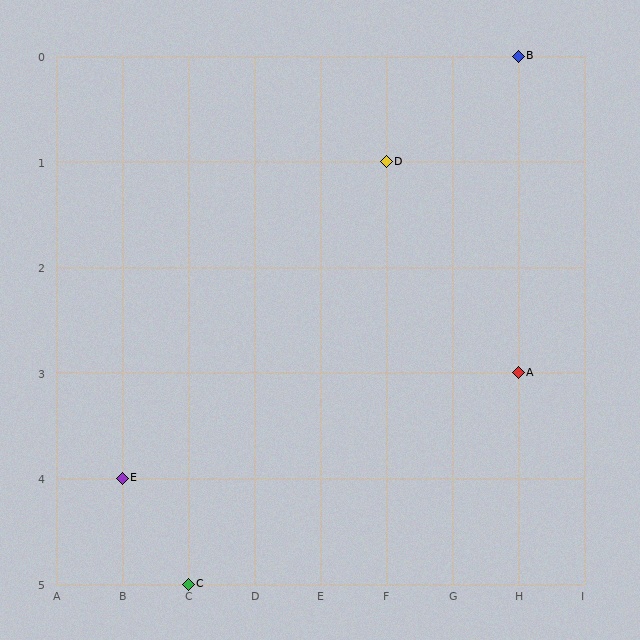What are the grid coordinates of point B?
Point B is at grid coordinates (H, 0).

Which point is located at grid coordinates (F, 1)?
Point D is at (F, 1).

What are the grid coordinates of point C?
Point C is at grid coordinates (C, 5).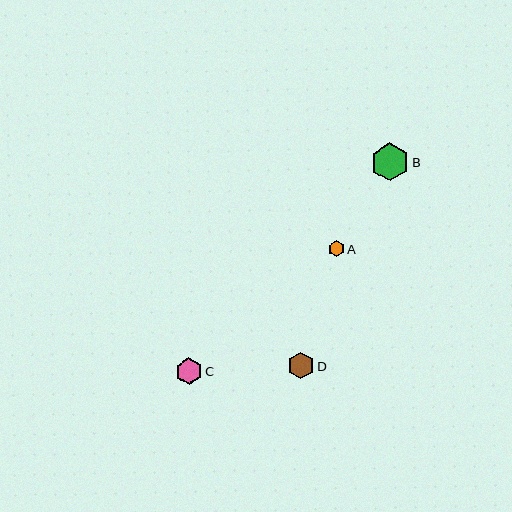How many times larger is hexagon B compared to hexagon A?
Hexagon B is approximately 2.4 times the size of hexagon A.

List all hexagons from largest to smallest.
From largest to smallest: B, D, C, A.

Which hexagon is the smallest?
Hexagon A is the smallest with a size of approximately 16 pixels.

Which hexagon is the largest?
Hexagon B is the largest with a size of approximately 38 pixels.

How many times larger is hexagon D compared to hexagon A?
Hexagon D is approximately 1.7 times the size of hexagon A.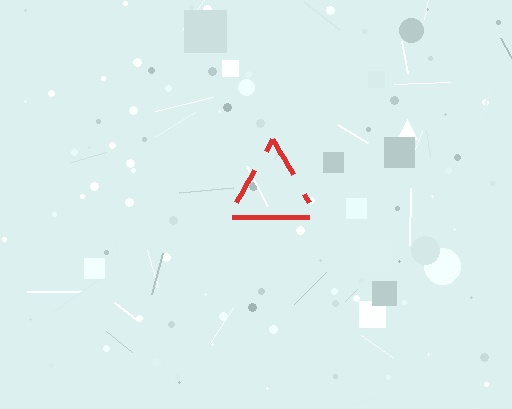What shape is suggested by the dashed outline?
The dashed outline suggests a triangle.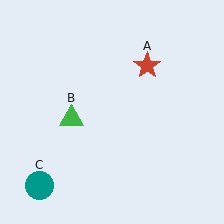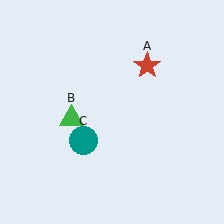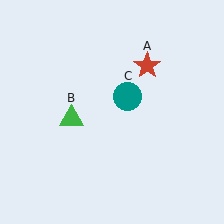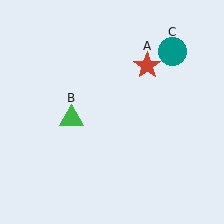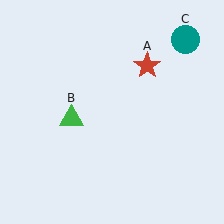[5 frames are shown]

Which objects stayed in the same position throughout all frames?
Red star (object A) and green triangle (object B) remained stationary.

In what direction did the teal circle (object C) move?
The teal circle (object C) moved up and to the right.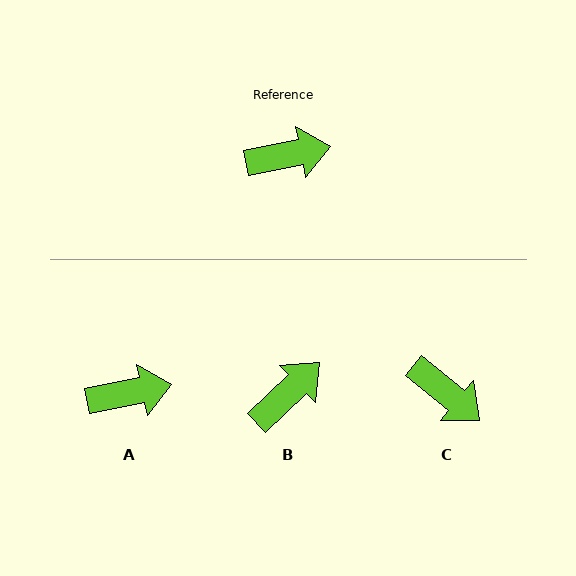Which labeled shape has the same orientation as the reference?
A.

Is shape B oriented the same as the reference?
No, it is off by about 33 degrees.